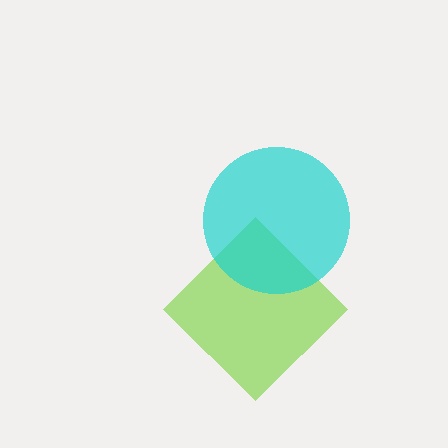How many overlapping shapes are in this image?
There are 2 overlapping shapes in the image.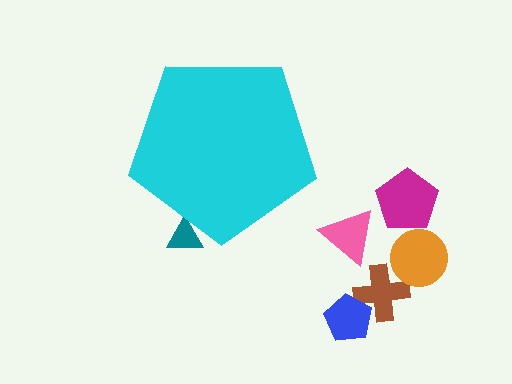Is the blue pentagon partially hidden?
No, the blue pentagon is fully visible.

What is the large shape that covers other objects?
A cyan pentagon.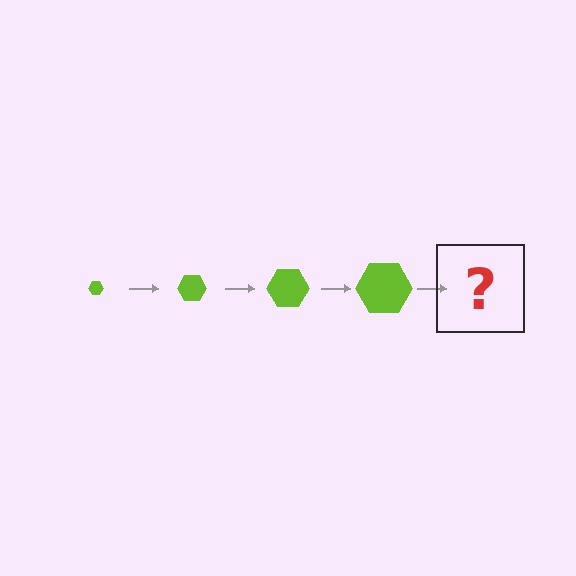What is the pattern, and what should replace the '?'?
The pattern is that the hexagon gets progressively larger each step. The '?' should be a lime hexagon, larger than the previous one.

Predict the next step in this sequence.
The next step is a lime hexagon, larger than the previous one.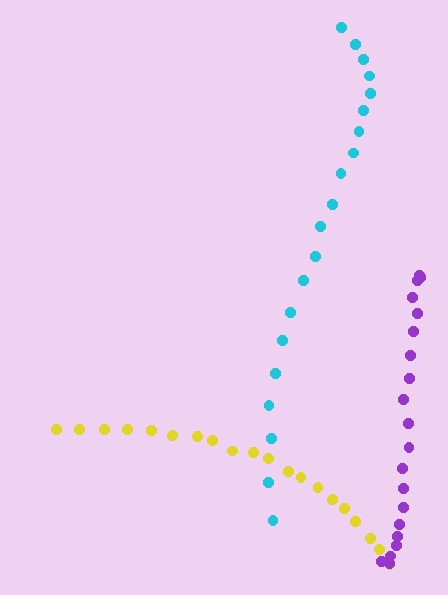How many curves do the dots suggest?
There are 3 distinct paths.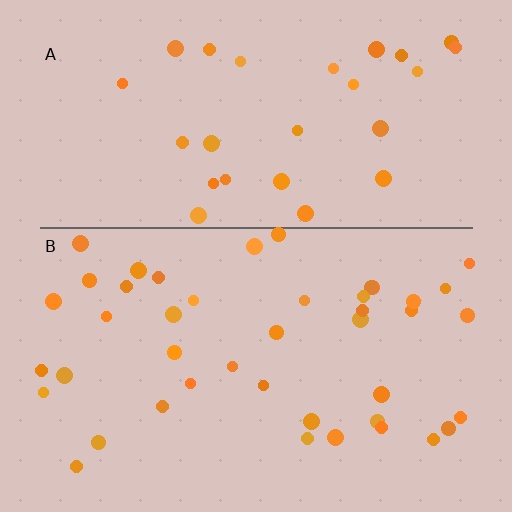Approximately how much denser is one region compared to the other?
Approximately 1.5× — region B over region A.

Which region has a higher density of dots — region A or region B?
B (the bottom).